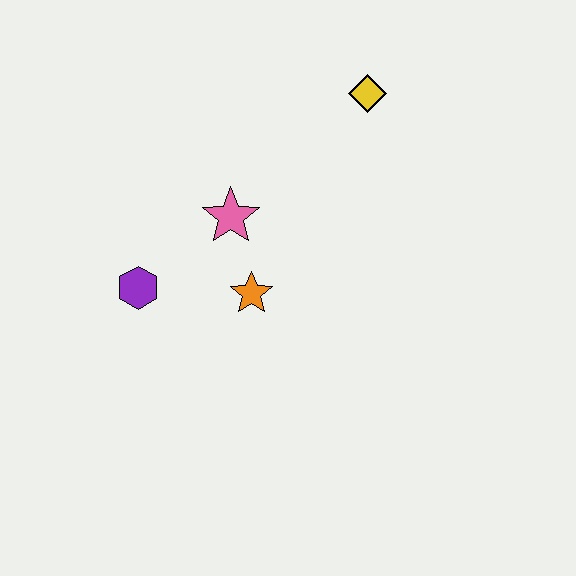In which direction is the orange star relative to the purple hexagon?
The orange star is to the right of the purple hexagon.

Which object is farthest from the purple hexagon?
The yellow diamond is farthest from the purple hexagon.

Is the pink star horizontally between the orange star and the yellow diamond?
No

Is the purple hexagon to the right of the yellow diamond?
No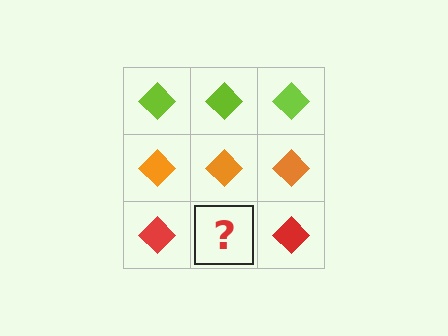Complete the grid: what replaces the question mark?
The question mark should be replaced with a red diamond.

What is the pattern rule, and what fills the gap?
The rule is that each row has a consistent color. The gap should be filled with a red diamond.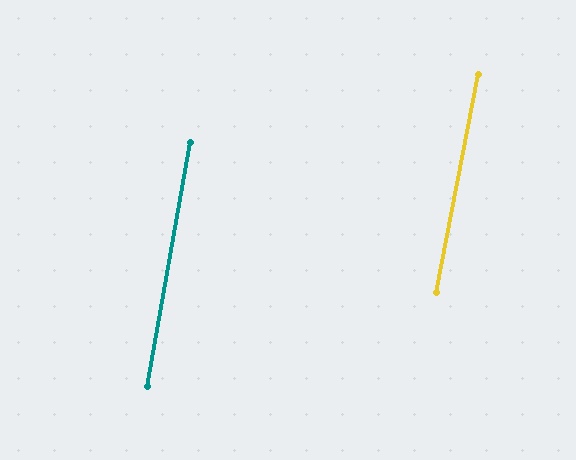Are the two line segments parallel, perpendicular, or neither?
Parallel — their directions differ by only 0.9°.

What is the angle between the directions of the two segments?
Approximately 1 degree.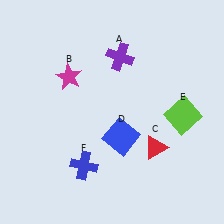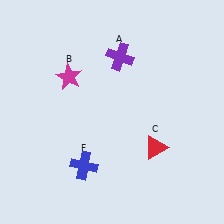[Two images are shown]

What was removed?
The blue square (D), the lime square (E) were removed in Image 2.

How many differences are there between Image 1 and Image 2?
There are 2 differences between the two images.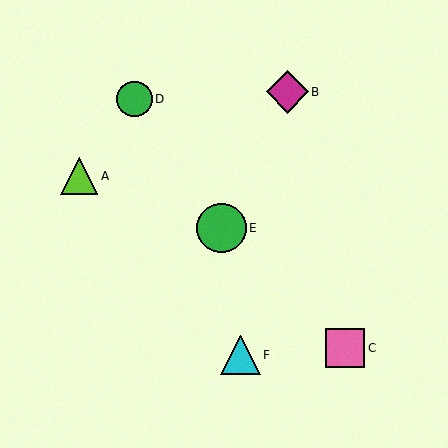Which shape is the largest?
The green circle (labeled E) is the largest.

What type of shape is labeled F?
Shape F is a cyan triangle.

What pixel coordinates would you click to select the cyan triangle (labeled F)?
Click at (240, 355) to select the cyan triangle F.